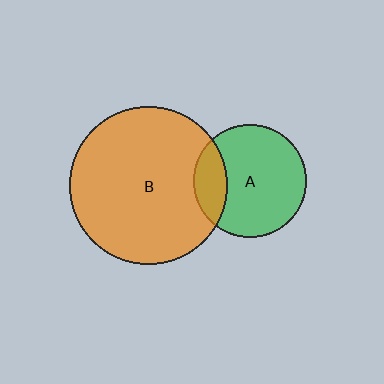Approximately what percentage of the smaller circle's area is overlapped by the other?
Approximately 20%.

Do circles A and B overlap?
Yes.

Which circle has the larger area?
Circle B (orange).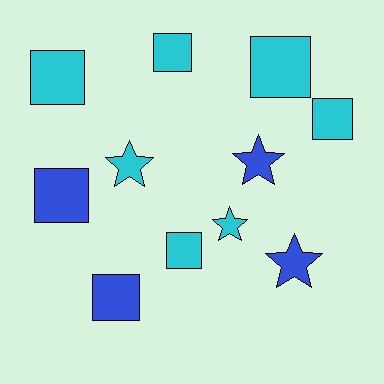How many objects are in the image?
There are 11 objects.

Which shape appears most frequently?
Square, with 7 objects.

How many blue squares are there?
There are 2 blue squares.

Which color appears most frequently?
Cyan, with 7 objects.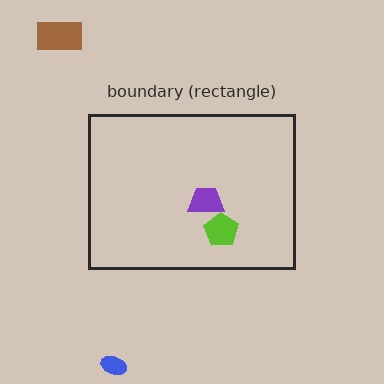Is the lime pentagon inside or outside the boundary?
Inside.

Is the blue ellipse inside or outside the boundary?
Outside.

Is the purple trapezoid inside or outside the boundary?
Inside.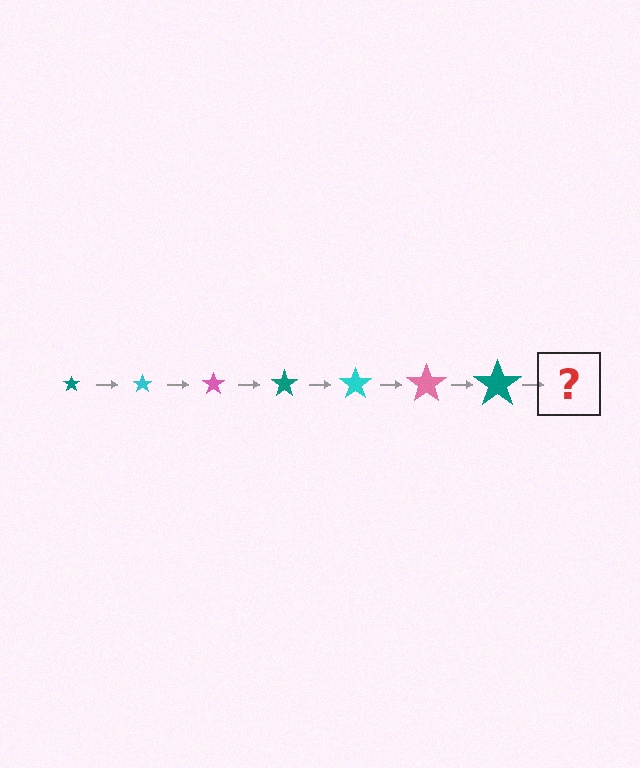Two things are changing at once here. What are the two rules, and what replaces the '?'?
The two rules are that the star grows larger each step and the color cycles through teal, cyan, and pink. The '?' should be a cyan star, larger than the previous one.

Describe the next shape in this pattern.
It should be a cyan star, larger than the previous one.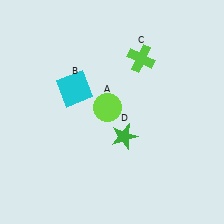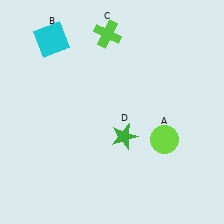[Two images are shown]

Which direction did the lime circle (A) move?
The lime circle (A) moved right.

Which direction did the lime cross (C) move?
The lime cross (C) moved left.